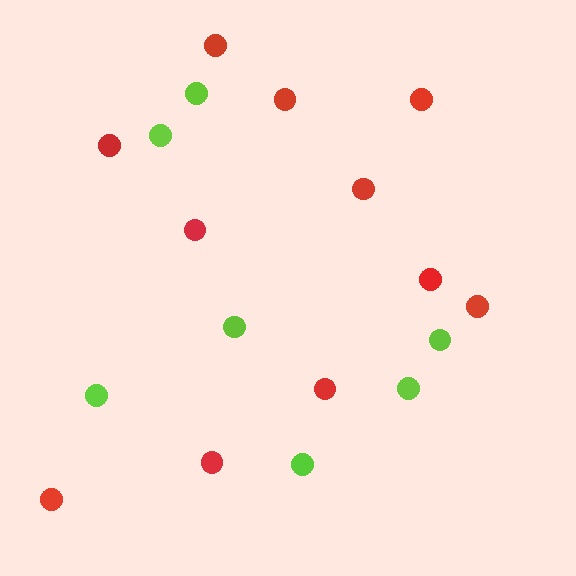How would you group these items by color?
There are 2 groups: one group of red circles (11) and one group of lime circles (7).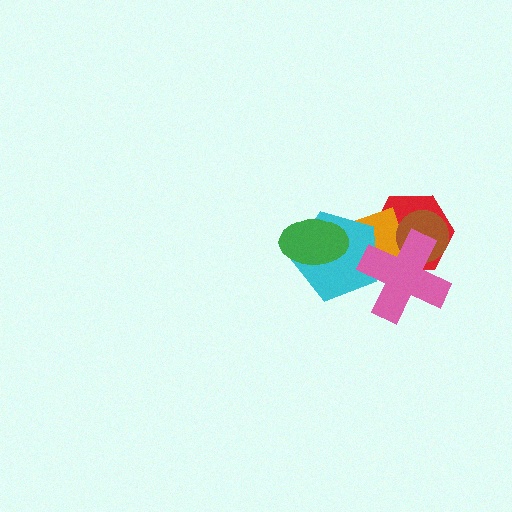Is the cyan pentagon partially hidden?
Yes, it is partially covered by another shape.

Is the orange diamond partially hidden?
Yes, it is partially covered by another shape.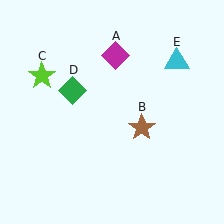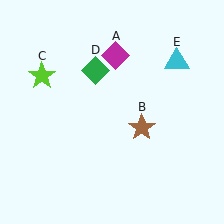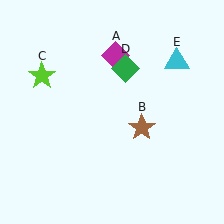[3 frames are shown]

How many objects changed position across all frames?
1 object changed position: green diamond (object D).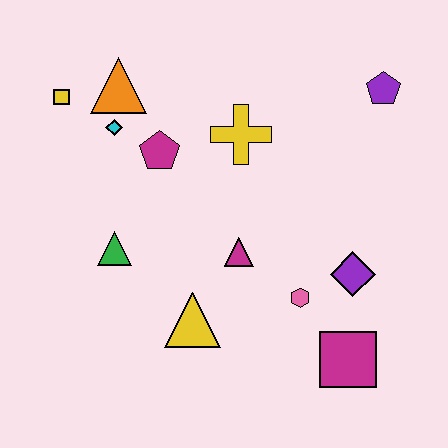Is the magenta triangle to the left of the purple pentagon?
Yes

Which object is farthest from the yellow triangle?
The purple pentagon is farthest from the yellow triangle.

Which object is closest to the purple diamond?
The pink hexagon is closest to the purple diamond.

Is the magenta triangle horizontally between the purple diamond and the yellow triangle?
Yes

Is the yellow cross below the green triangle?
No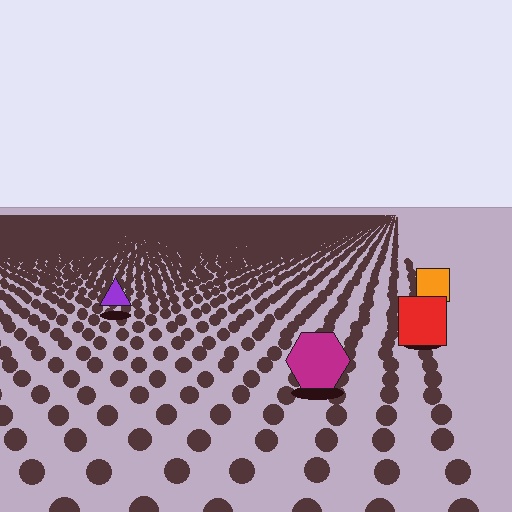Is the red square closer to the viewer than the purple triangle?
Yes. The red square is closer — you can tell from the texture gradient: the ground texture is coarser near it.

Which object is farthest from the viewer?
The orange square is farthest from the viewer. It appears smaller and the ground texture around it is denser.